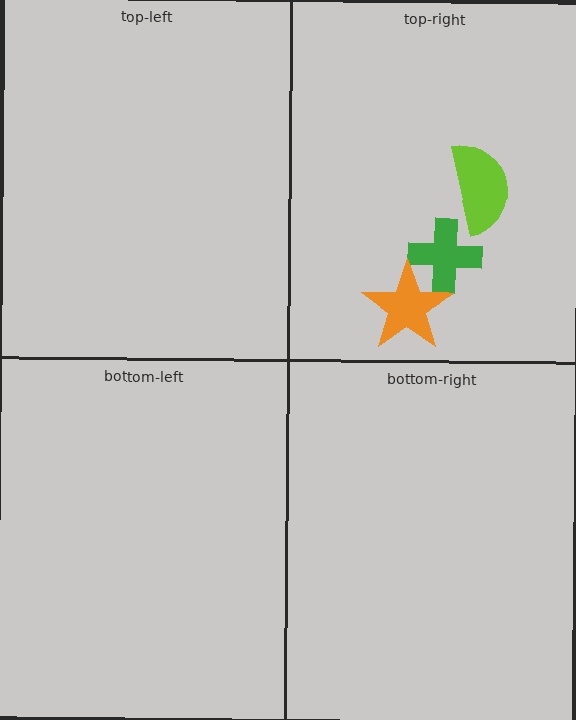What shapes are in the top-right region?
The green cross, the orange star, the lime semicircle.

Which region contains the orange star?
The top-right region.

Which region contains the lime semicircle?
The top-right region.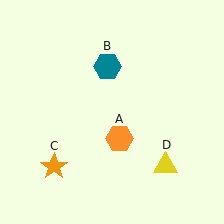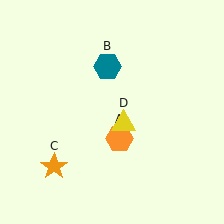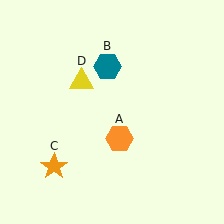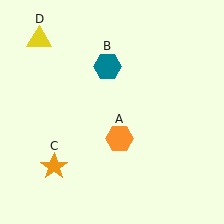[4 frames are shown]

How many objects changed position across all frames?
1 object changed position: yellow triangle (object D).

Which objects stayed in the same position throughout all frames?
Orange hexagon (object A) and teal hexagon (object B) and orange star (object C) remained stationary.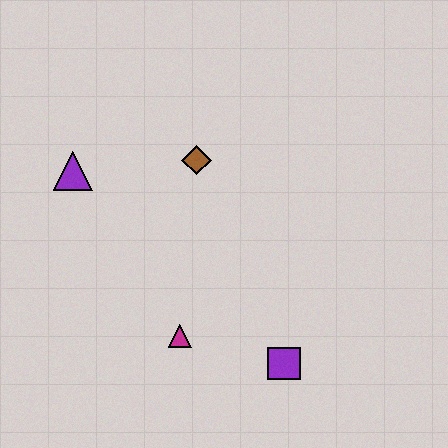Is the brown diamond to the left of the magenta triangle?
No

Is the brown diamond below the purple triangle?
No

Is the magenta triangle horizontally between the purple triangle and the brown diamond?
Yes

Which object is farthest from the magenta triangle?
The purple triangle is farthest from the magenta triangle.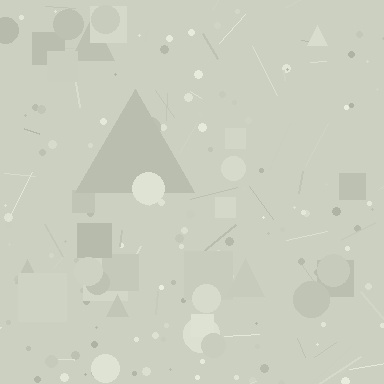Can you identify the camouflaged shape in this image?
The camouflaged shape is a triangle.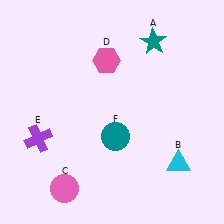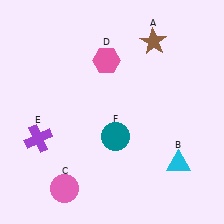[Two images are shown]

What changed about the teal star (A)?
In Image 1, A is teal. In Image 2, it changed to brown.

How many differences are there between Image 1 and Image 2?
There is 1 difference between the two images.